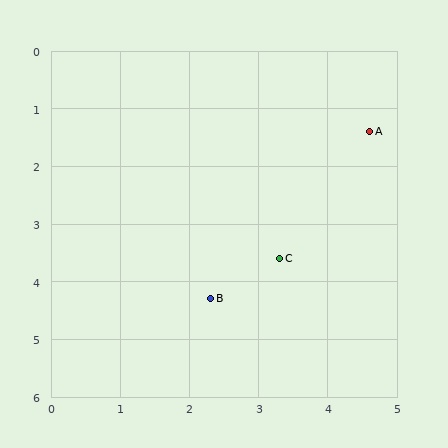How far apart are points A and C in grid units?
Points A and C are about 2.6 grid units apart.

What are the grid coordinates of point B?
Point B is at approximately (2.3, 4.3).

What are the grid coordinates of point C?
Point C is at approximately (3.3, 3.6).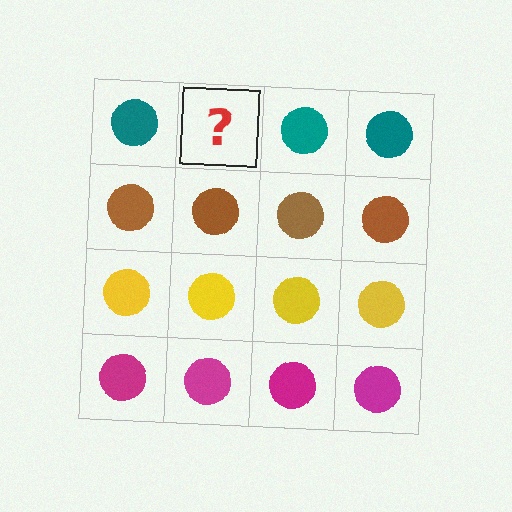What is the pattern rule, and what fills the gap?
The rule is that each row has a consistent color. The gap should be filled with a teal circle.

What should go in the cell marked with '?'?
The missing cell should contain a teal circle.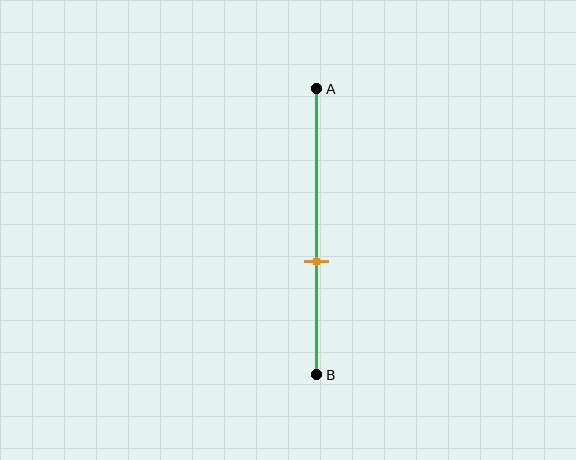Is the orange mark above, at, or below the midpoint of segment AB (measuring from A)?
The orange mark is below the midpoint of segment AB.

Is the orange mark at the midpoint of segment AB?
No, the mark is at about 60% from A, not at the 50% midpoint.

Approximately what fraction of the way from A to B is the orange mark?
The orange mark is approximately 60% of the way from A to B.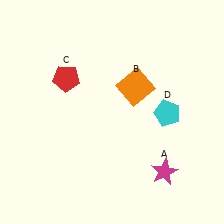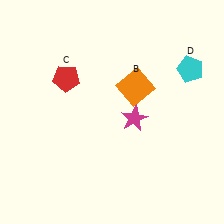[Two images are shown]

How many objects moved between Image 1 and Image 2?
2 objects moved between the two images.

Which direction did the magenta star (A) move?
The magenta star (A) moved up.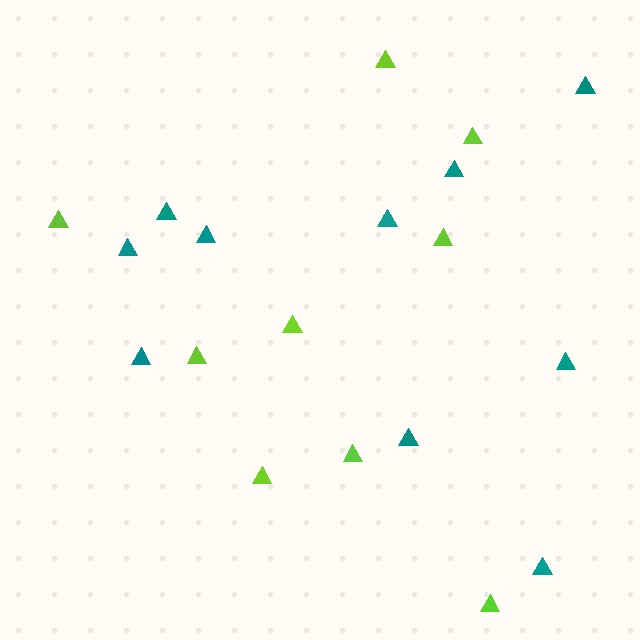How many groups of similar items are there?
There are 2 groups: one group of lime triangles (9) and one group of teal triangles (10).